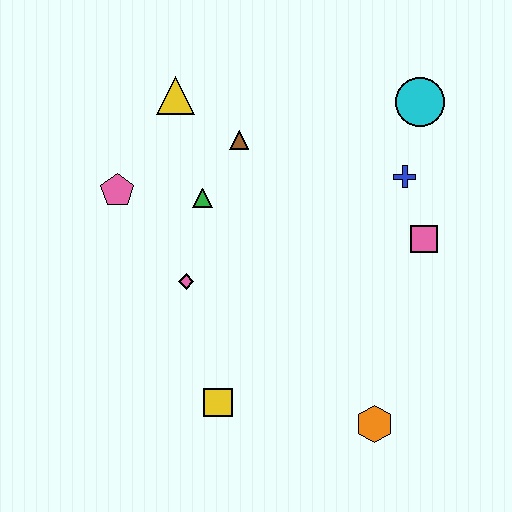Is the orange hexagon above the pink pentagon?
No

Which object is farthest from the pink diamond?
The cyan circle is farthest from the pink diamond.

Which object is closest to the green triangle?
The brown triangle is closest to the green triangle.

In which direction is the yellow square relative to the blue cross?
The yellow square is below the blue cross.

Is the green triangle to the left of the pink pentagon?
No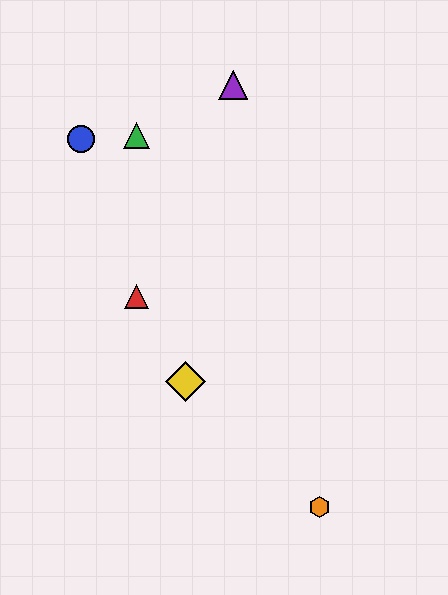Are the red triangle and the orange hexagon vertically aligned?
No, the red triangle is at x≈136 and the orange hexagon is at x≈319.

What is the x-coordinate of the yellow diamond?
The yellow diamond is at x≈185.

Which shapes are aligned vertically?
The red triangle, the green triangle are aligned vertically.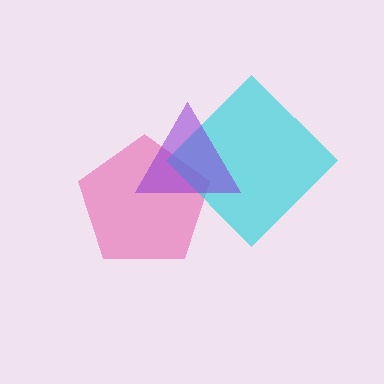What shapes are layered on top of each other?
The layered shapes are: a pink pentagon, a cyan diamond, a purple triangle.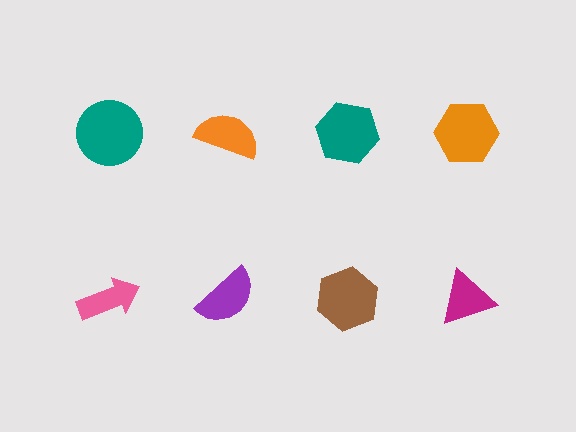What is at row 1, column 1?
A teal circle.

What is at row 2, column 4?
A magenta triangle.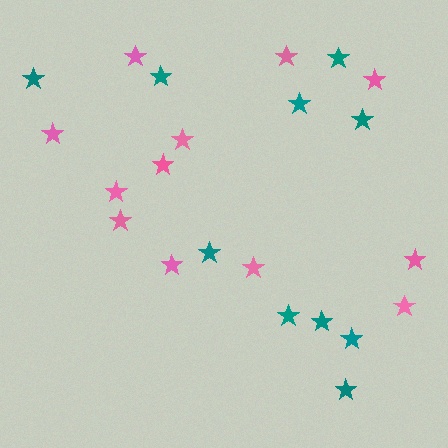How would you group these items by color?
There are 2 groups: one group of pink stars (12) and one group of teal stars (10).